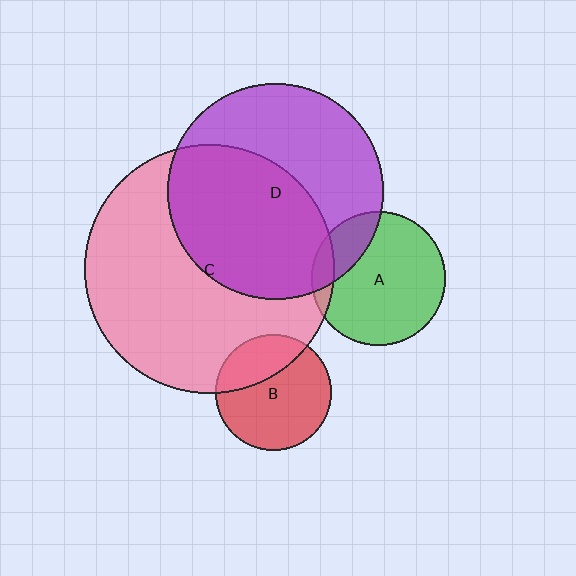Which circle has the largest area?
Circle C (pink).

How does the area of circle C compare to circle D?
Approximately 1.3 times.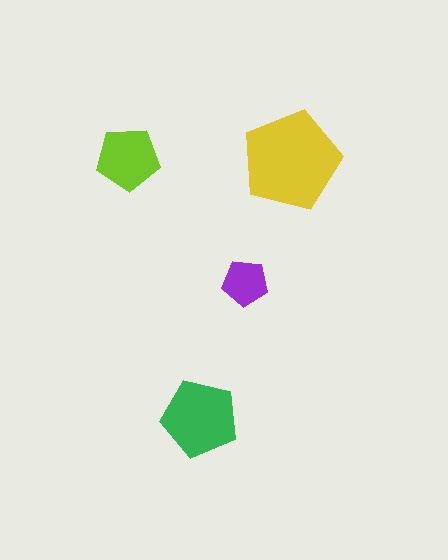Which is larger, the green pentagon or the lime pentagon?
The green one.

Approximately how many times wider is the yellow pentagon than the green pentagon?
About 1.5 times wider.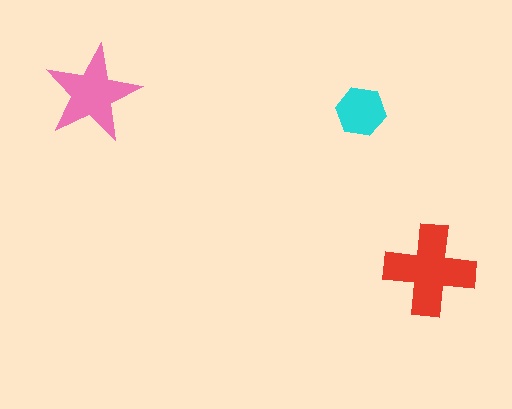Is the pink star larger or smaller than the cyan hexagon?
Larger.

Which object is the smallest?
The cyan hexagon.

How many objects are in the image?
There are 3 objects in the image.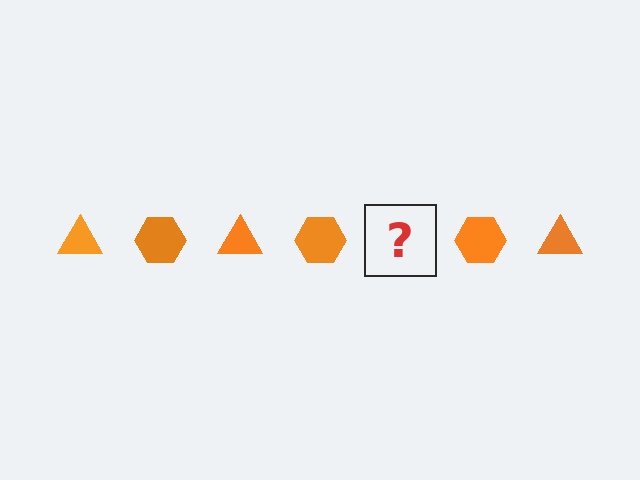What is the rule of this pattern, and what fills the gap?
The rule is that the pattern cycles through triangle, hexagon shapes in orange. The gap should be filled with an orange triangle.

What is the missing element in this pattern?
The missing element is an orange triangle.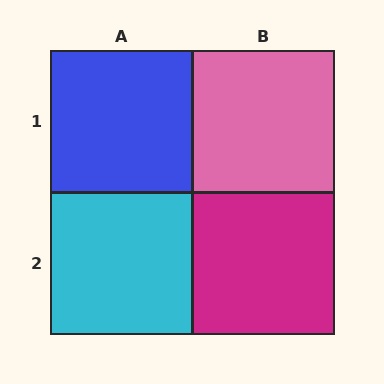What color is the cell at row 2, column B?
Magenta.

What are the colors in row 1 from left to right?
Blue, pink.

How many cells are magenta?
1 cell is magenta.